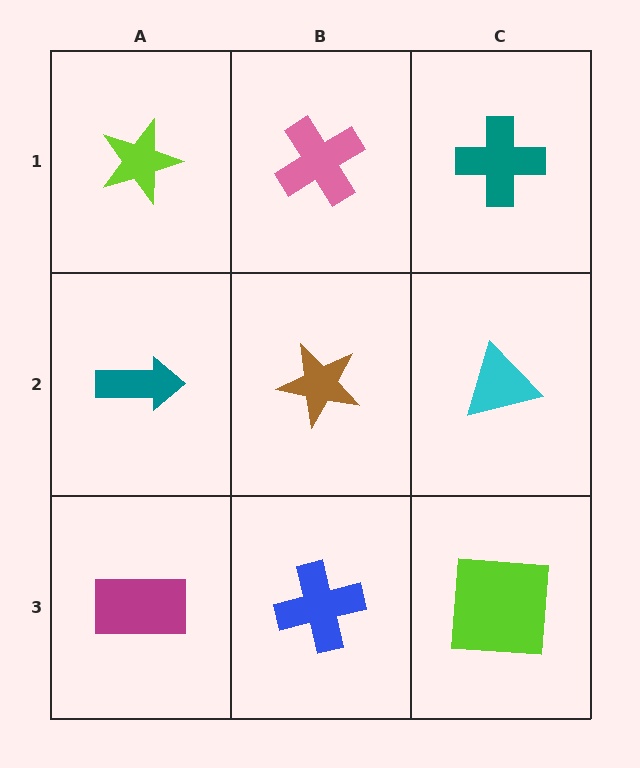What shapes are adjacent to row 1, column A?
A teal arrow (row 2, column A), a pink cross (row 1, column B).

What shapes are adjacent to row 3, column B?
A brown star (row 2, column B), a magenta rectangle (row 3, column A), a lime square (row 3, column C).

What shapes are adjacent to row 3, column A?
A teal arrow (row 2, column A), a blue cross (row 3, column B).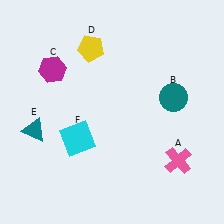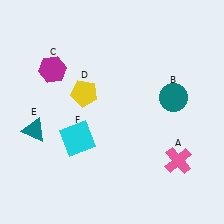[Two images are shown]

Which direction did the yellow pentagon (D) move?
The yellow pentagon (D) moved down.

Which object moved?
The yellow pentagon (D) moved down.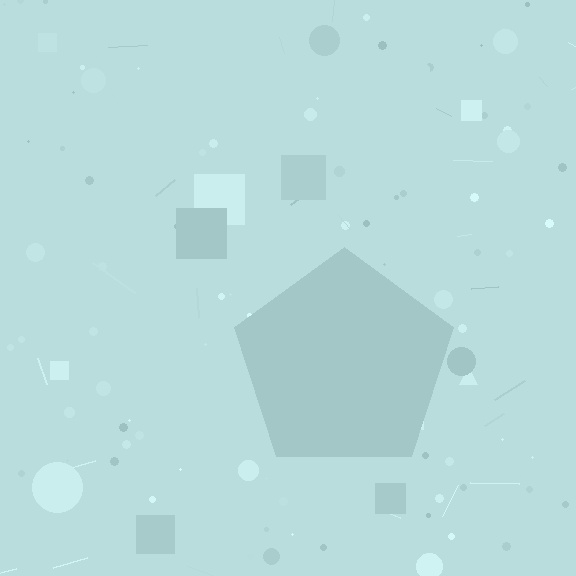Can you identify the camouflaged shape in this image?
The camouflaged shape is a pentagon.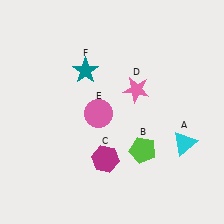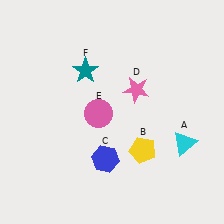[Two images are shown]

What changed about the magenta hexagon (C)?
In Image 1, C is magenta. In Image 2, it changed to blue.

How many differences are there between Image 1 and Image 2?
There are 2 differences between the two images.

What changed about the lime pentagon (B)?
In Image 1, B is lime. In Image 2, it changed to yellow.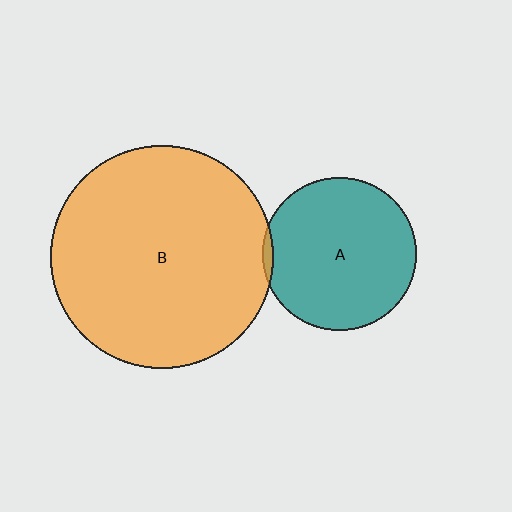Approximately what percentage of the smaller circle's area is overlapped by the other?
Approximately 5%.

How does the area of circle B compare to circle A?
Approximately 2.1 times.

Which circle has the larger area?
Circle B (orange).